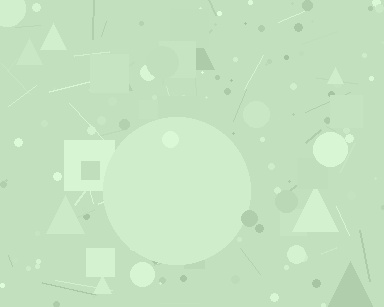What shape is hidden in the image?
A circle is hidden in the image.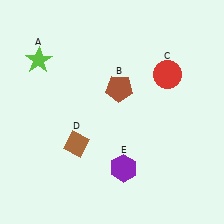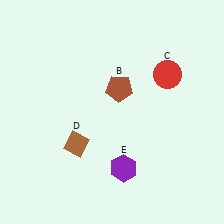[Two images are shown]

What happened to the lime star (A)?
The lime star (A) was removed in Image 2. It was in the top-left area of Image 1.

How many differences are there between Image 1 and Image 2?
There is 1 difference between the two images.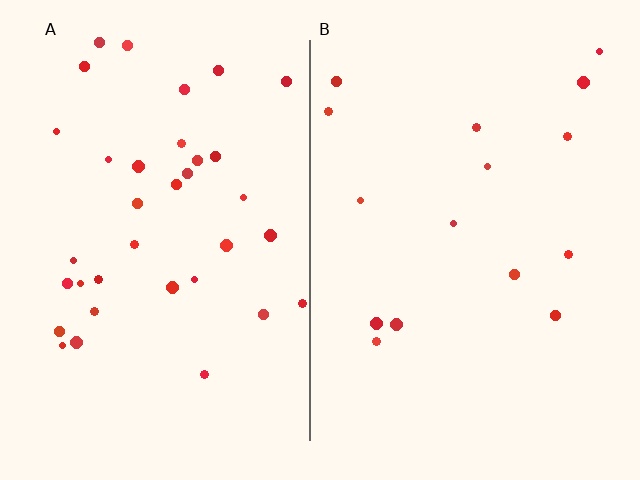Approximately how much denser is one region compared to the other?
Approximately 2.3× — region A over region B.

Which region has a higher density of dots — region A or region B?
A (the left).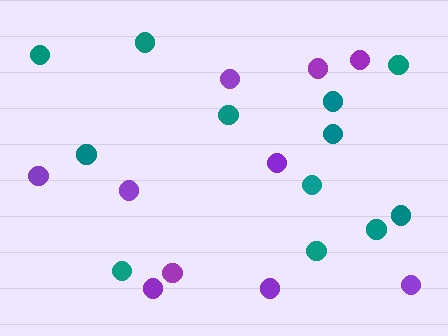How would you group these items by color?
There are 2 groups: one group of teal circles (12) and one group of purple circles (10).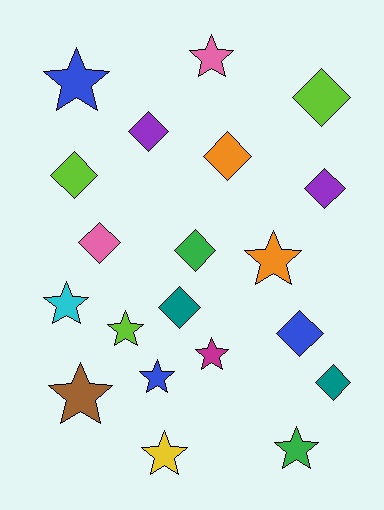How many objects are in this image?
There are 20 objects.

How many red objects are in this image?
There are no red objects.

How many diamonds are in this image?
There are 10 diamonds.